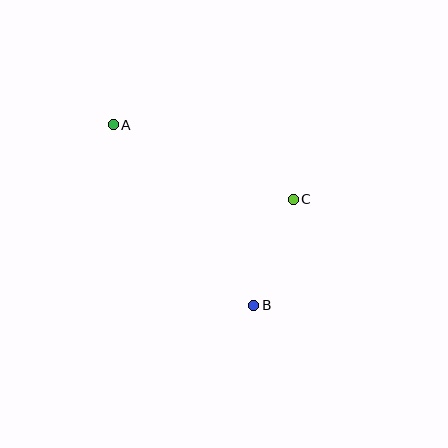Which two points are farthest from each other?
Points A and B are farthest from each other.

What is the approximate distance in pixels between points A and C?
The distance between A and C is approximately 195 pixels.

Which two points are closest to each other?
Points B and C are closest to each other.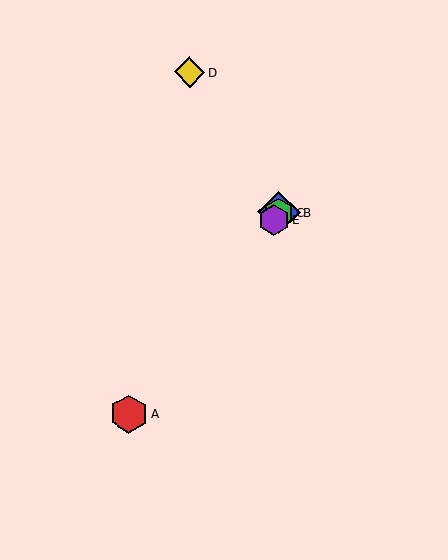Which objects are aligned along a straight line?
Objects A, B, C, E are aligned along a straight line.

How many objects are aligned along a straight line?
4 objects (A, B, C, E) are aligned along a straight line.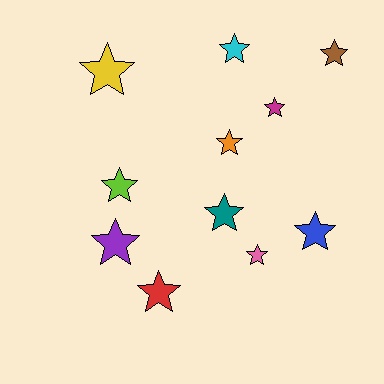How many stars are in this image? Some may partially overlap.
There are 11 stars.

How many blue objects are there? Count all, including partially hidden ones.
There is 1 blue object.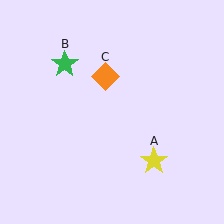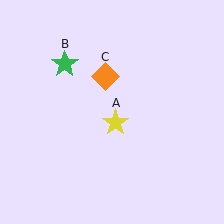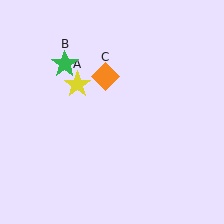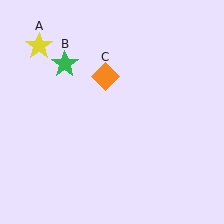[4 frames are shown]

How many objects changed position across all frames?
1 object changed position: yellow star (object A).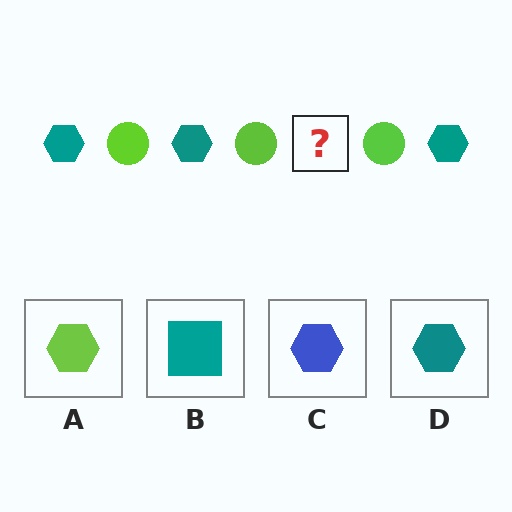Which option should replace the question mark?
Option D.